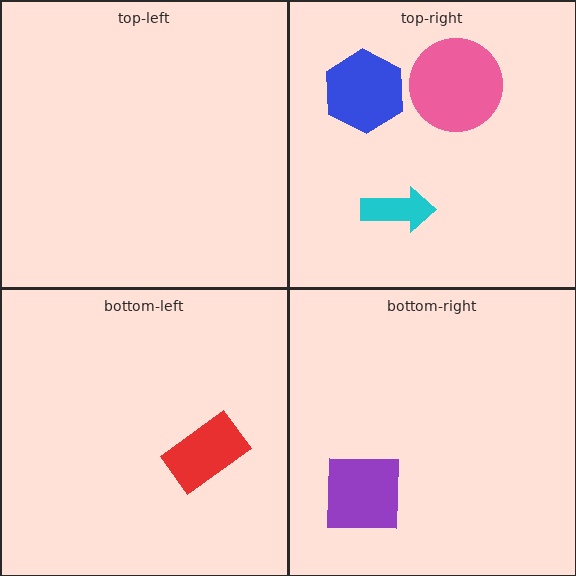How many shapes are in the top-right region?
3.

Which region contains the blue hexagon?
The top-right region.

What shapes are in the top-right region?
The cyan arrow, the blue hexagon, the pink circle.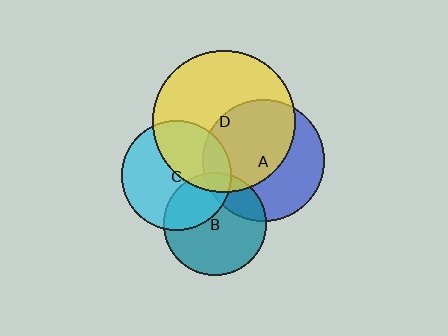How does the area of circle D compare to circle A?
Approximately 1.4 times.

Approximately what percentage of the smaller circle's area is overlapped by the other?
Approximately 10%.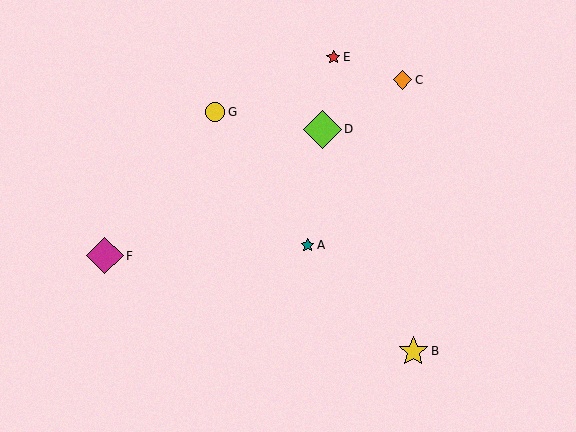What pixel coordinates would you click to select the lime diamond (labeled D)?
Click at (322, 129) to select the lime diamond D.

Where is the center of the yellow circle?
The center of the yellow circle is at (215, 112).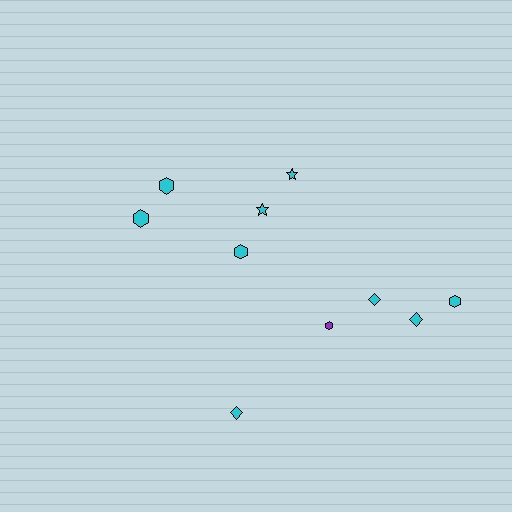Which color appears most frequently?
Cyan, with 9 objects.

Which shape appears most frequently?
Hexagon, with 5 objects.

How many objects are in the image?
There are 10 objects.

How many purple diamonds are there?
There are no purple diamonds.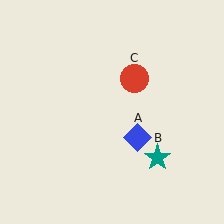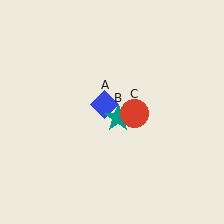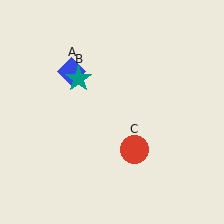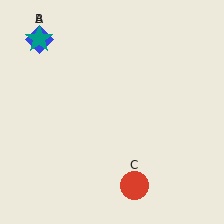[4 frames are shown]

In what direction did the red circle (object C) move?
The red circle (object C) moved down.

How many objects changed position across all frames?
3 objects changed position: blue diamond (object A), teal star (object B), red circle (object C).